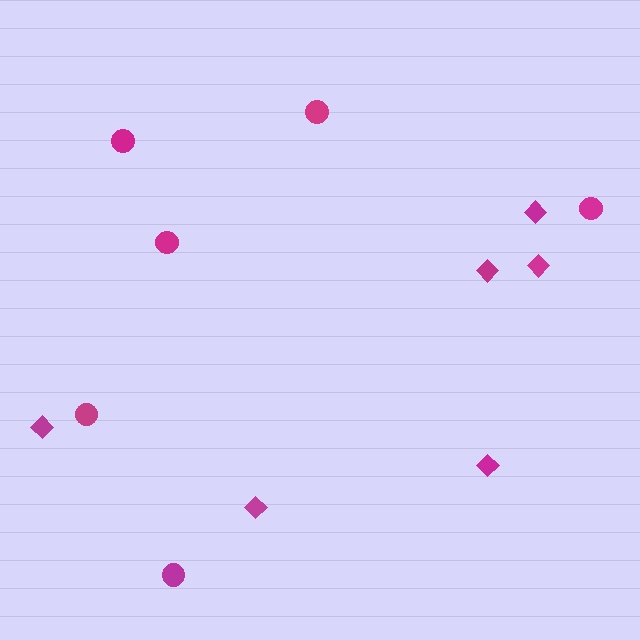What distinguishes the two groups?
There are 2 groups: one group of circles (6) and one group of diamonds (6).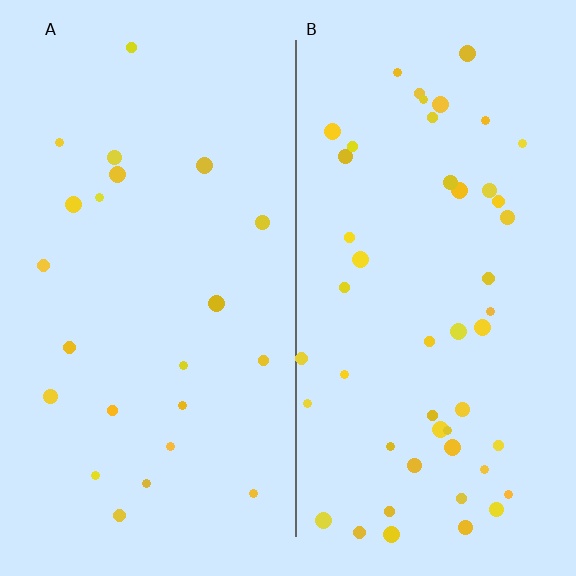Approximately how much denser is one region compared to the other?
Approximately 2.2× — region B over region A.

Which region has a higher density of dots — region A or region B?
B (the right).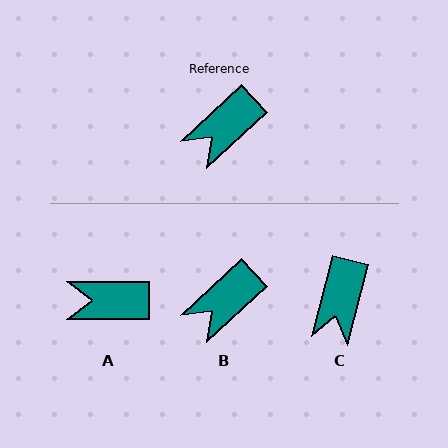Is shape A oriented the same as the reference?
No, it is off by about 43 degrees.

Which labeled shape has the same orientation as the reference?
B.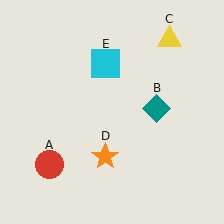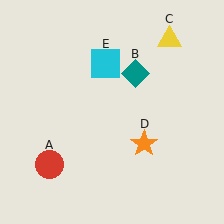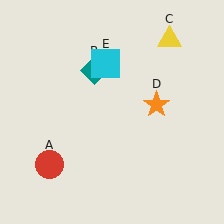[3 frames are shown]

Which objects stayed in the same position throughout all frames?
Red circle (object A) and yellow triangle (object C) and cyan square (object E) remained stationary.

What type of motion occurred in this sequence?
The teal diamond (object B), orange star (object D) rotated counterclockwise around the center of the scene.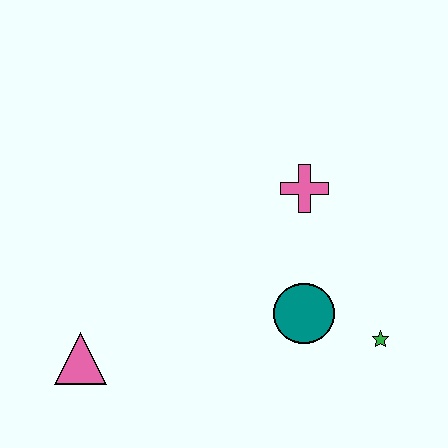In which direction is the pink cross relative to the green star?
The pink cross is above the green star.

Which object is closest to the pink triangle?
The teal circle is closest to the pink triangle.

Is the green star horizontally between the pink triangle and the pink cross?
No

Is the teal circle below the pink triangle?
No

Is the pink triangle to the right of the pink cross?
No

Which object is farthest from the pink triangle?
The green star is farthest from the pink triangle.